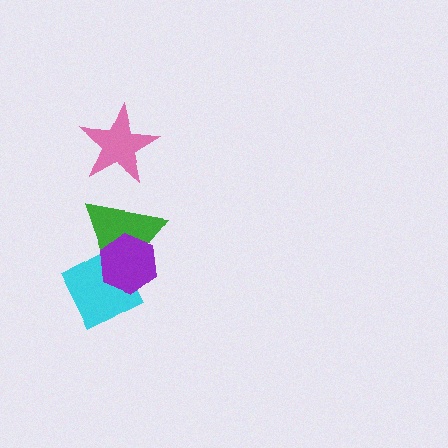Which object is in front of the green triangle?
The purple hexagon is in front of the green triangle.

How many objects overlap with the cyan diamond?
2 objects overlap with the cyan diamond.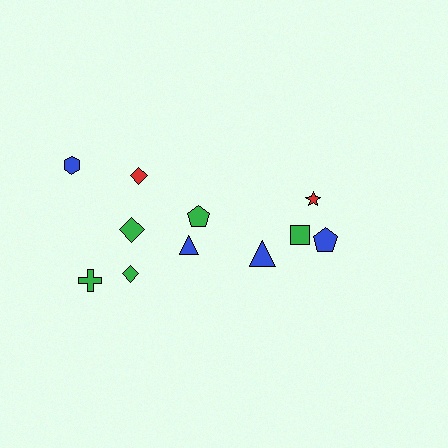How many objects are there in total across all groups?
There are 11 objects.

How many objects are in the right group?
There are 4 objects.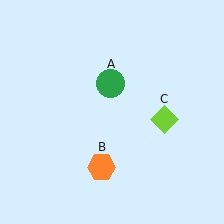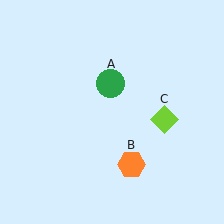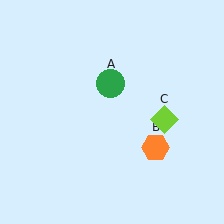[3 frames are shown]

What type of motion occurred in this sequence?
The orange hexagon (object B) rotated counterclockwise around the center of the scene.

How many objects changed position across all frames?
1 object changed position: orange hexagon (object B).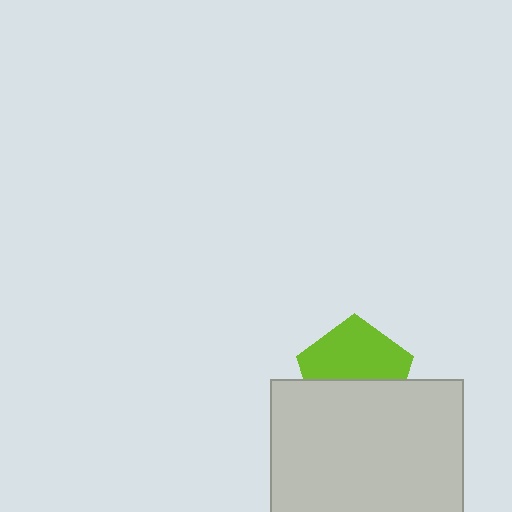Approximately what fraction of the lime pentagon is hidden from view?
Roughly 44% of the lime pentagon is hidden behind the light gray rectangle.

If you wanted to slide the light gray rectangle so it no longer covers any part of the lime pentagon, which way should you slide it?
Slide it down — that is the most direct way to separate the two shapes.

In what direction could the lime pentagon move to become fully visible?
The lime pentagon could move up. That would shift it out from behind the light gray rectangle entirely.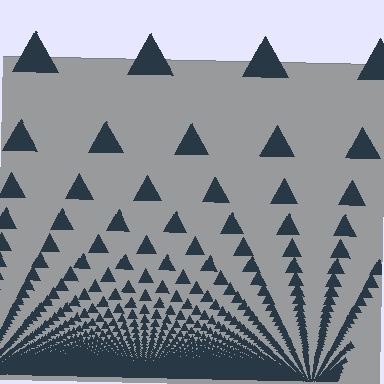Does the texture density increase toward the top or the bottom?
Density increases toward the bottom.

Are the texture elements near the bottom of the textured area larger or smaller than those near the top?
Smaller. The gradient is inverted — elements near the bottom are smaller and denser.